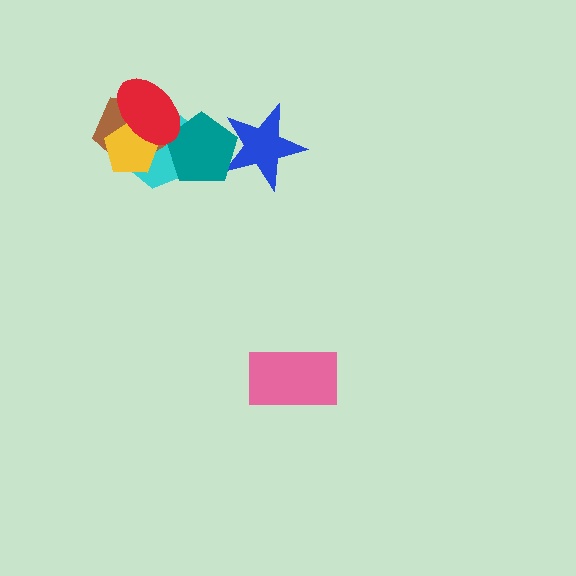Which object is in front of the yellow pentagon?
The red ellipse is in front of the yellow pentagon.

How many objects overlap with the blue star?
1 object overlaps with the blue star.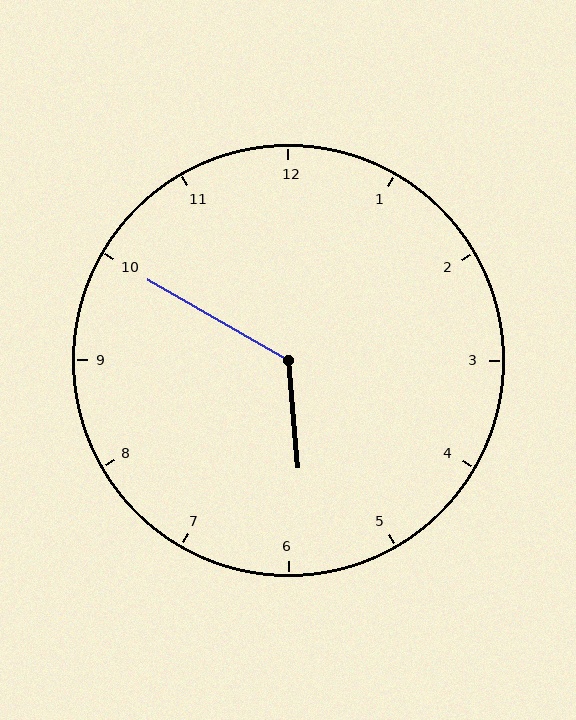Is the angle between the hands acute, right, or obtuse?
It is obtuse.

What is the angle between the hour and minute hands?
Approximately 125 degrees.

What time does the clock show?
5:50.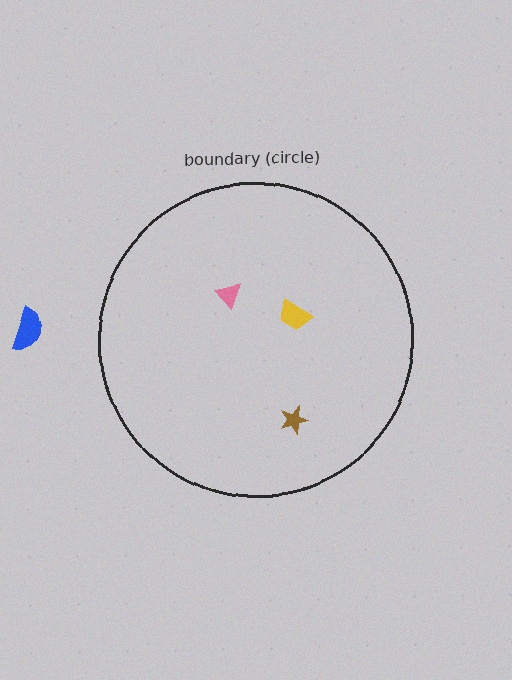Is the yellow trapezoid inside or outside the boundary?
Inside.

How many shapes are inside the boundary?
3 inside, 1 outside.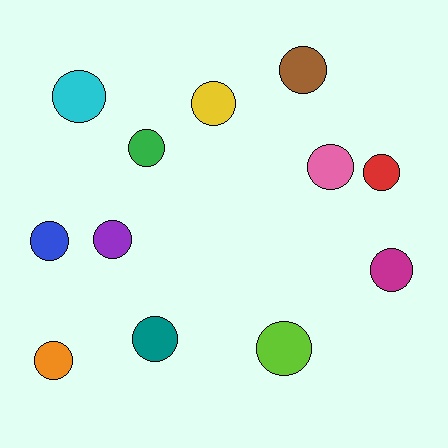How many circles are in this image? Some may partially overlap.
There are 12 circles.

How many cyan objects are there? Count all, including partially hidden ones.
There is 1 cyan object.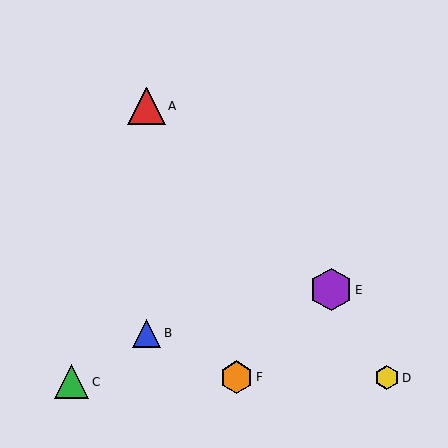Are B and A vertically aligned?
Yes, both are at x≈147.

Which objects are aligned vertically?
Objects A, B are aligned vertically.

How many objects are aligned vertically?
2 objects (A, B) are aligned vertically.